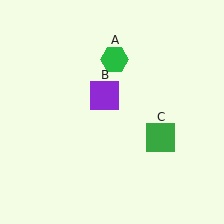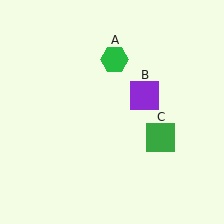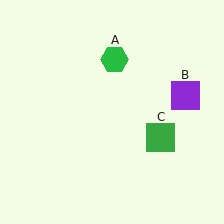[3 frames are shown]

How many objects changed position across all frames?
1 object changed position: purple square (object B).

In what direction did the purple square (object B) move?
The purple square (object B) moved right.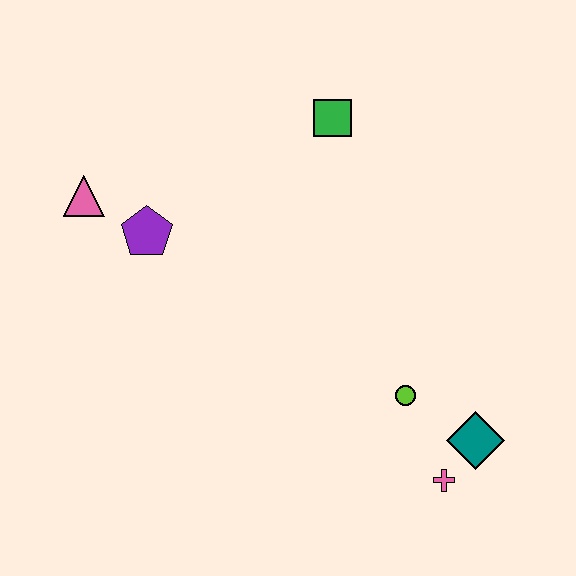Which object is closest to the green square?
The purple pentagon is closest to the green square.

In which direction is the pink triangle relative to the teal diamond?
The pink triangle is to the left of the teal diamond.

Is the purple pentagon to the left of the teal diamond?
Yes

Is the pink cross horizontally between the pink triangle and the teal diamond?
Yes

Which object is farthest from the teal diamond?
The pink triangle is farthest from the teal diamond.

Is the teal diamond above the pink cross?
Yes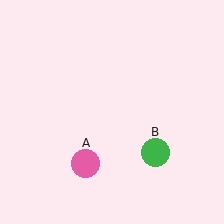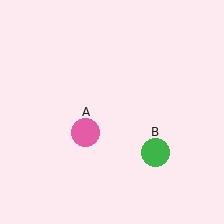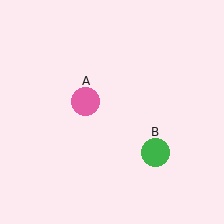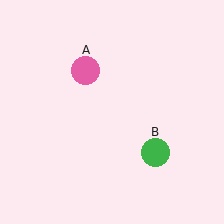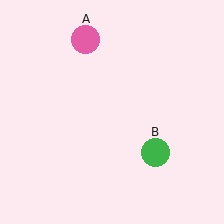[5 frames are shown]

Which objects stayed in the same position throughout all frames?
Green circle (object B) remained stationary.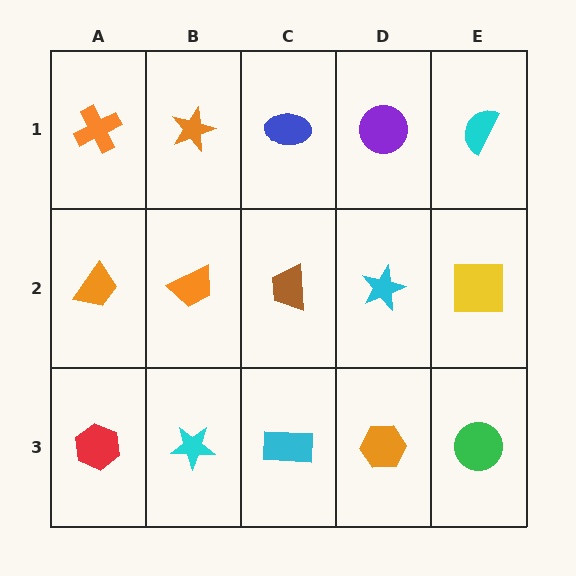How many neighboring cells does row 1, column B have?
3.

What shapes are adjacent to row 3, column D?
A cyan star (row 2, column D), a cyan rectangle (row 3, column C), a green circle (row 3, column E).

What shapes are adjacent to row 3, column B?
An orange trapezoid (row 2, column B), a red hexagon (row 3, column A), a cyan rectangle (row 3, column C).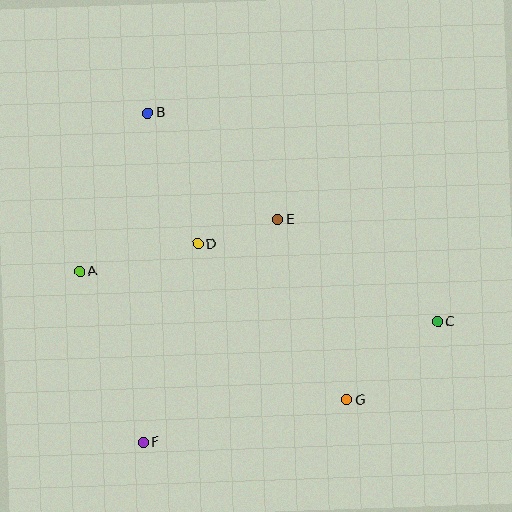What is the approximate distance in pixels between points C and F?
The distance between C and F is approximately 318 pixels.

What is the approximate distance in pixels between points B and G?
The distance between B and G is approximately 349 pixels.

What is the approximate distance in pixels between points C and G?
The distance between C and G is approximately 120 pixels.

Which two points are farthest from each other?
Points A and C are farthest from each other.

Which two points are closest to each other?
Points D and E are closest to each other.